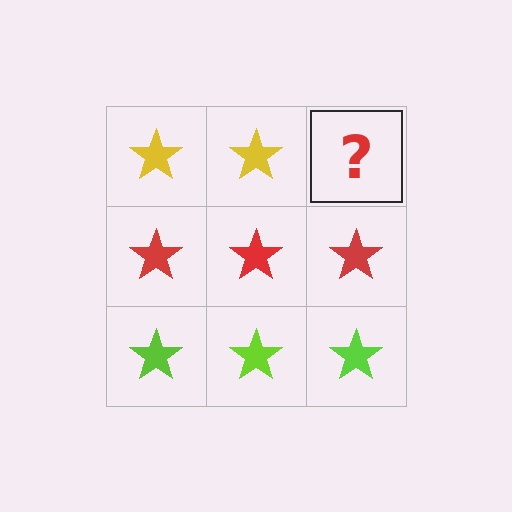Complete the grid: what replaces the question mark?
The question mark should be replaced with a yellow star.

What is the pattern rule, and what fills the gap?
The rule is that each row has a consistent color. The gap should be filled with a yellow star.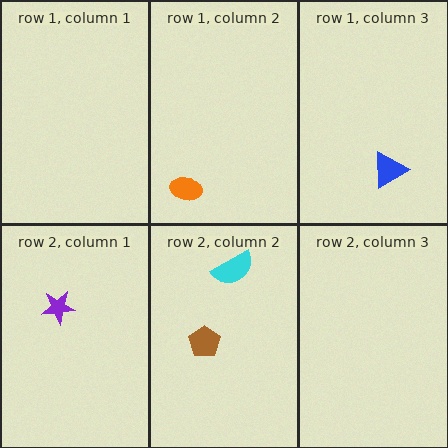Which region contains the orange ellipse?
The row 1, column 2 region.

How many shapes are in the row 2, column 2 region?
2.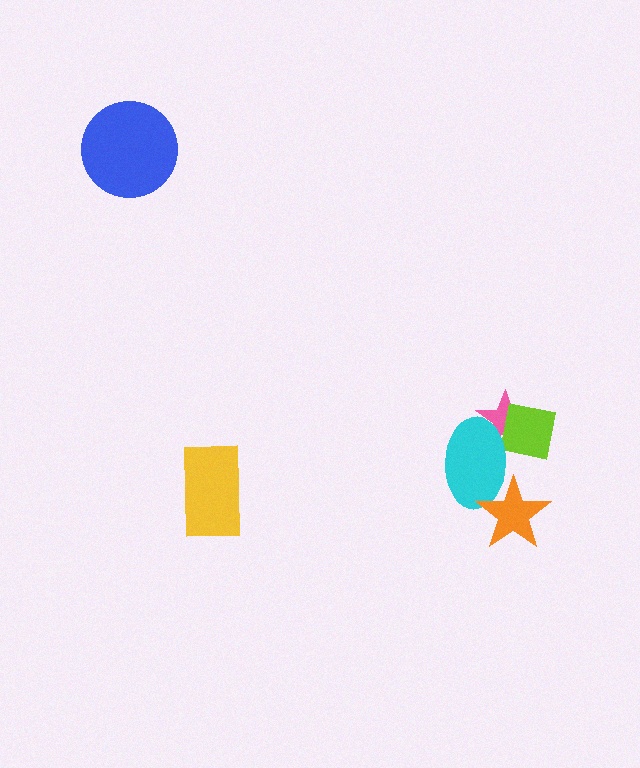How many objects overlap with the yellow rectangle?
0 objects overlap with the yellow rectangle.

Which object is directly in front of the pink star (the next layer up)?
The lime square is directly in front of the pink star.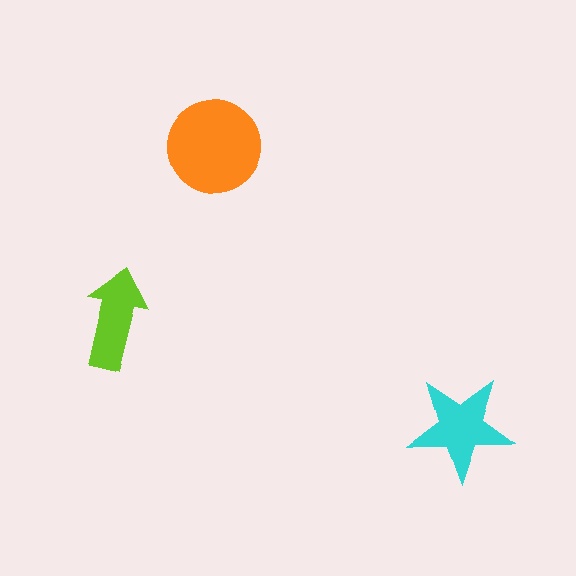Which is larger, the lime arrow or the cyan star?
The cyan star.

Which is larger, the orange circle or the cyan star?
The orange circle.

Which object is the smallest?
The lime arrow.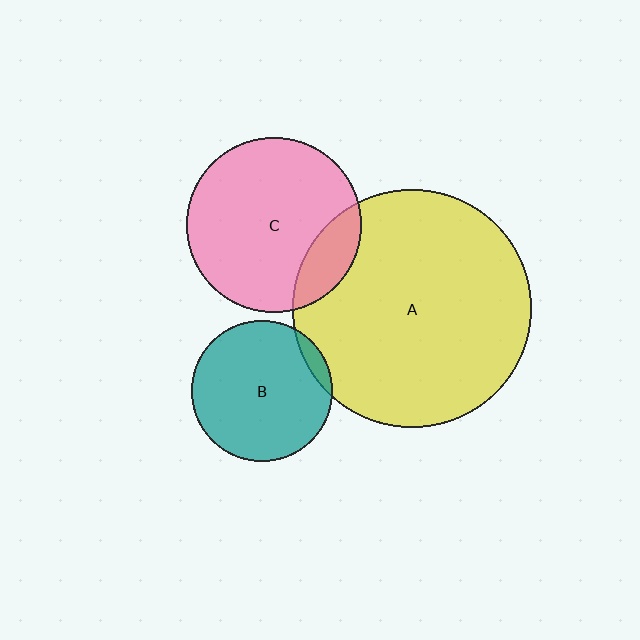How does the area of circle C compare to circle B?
Approximately 1.5 times.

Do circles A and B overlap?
Yes.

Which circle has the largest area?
Circle A (yellow).